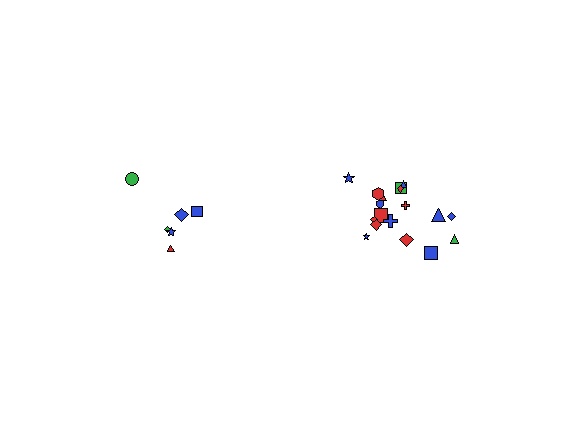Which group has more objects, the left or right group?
The right group.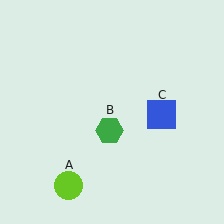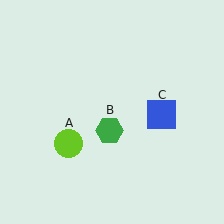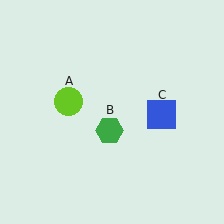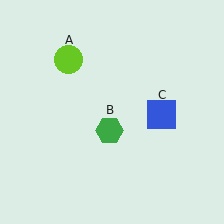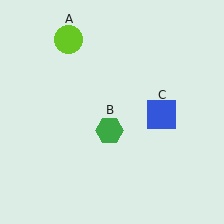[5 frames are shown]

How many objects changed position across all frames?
1 object changed position: lime circle (object A).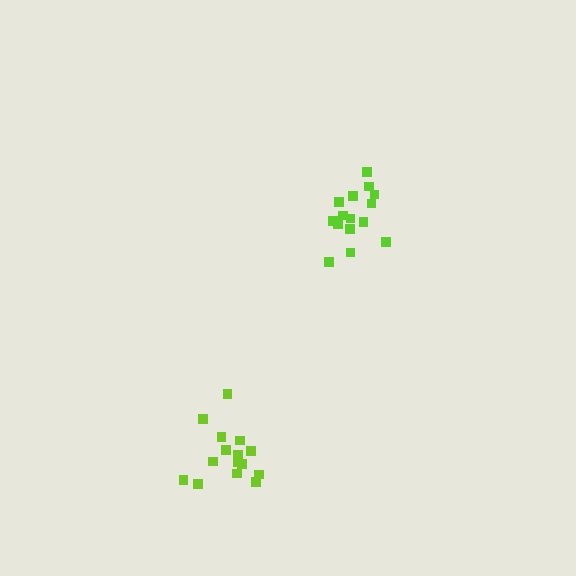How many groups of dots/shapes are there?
There are 2 groups.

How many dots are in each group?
Group 1: 15 dots, Group 2: 15 dots (30 total).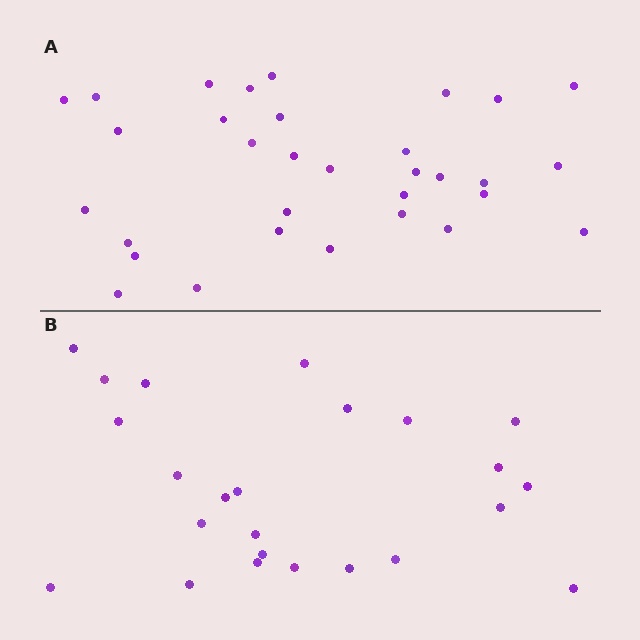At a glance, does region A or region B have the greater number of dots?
Region A (the top region) has more dots.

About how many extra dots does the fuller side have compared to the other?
Region A has roughly 8 or so more dots than region B.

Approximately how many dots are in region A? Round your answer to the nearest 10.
About 30 dots. (The exact count is 32, which rounds to 30.)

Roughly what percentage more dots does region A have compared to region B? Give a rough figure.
About 35% more.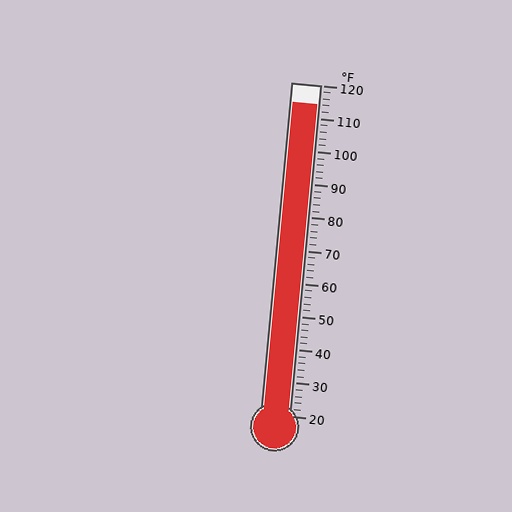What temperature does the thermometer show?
The thermometer shows approximately 114°F.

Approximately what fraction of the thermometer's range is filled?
The thermometer is filled to approximately 95% of its range.